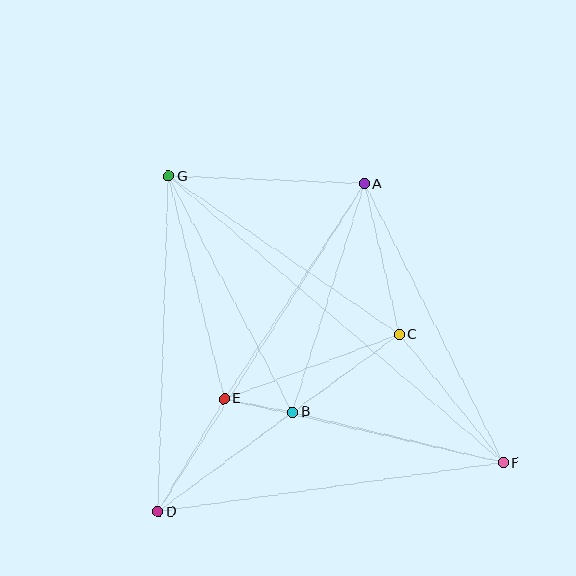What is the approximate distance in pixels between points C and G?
The distance between C and G is approximately 280 pixels.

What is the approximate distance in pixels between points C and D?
The distance between C and D is approximately 299 pixels.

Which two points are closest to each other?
Points B and E are closest to each other.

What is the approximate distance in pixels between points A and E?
The distance between A and E is approximately 257 pixels.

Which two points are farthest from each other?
Points F and G are farthest from each other.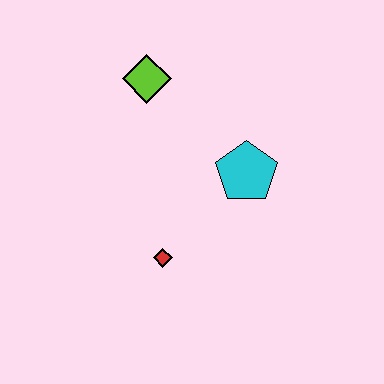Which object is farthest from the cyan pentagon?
The lime diamond is farthest from the cyan pentagon.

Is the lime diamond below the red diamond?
No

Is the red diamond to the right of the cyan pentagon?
No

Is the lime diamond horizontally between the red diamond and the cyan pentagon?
No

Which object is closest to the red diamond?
The cyan pentagon is closest to the red diamond.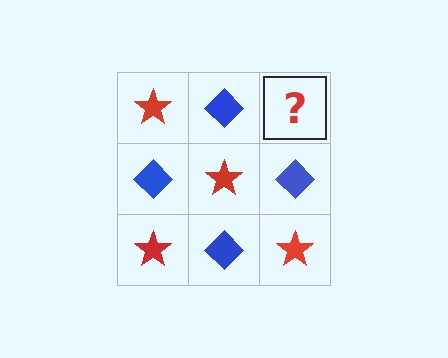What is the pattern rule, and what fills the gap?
The rule is that it alternates red star and blue diamond in a checkerboard pattern. The gap should be filled with a red star.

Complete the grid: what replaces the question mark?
The question mark should be replaced with a red star.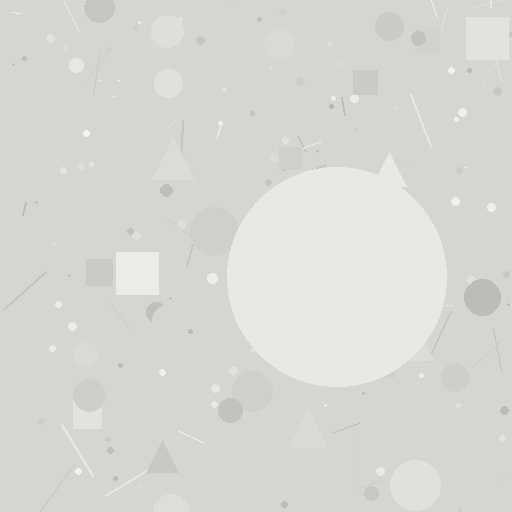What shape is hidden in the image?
A circle is hidden in the image.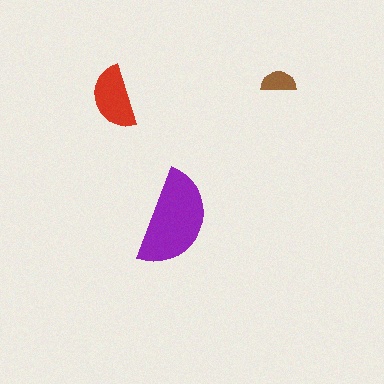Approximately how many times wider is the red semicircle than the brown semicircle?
About 2 times wider.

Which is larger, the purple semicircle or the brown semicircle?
The purple one.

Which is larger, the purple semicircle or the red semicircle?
The purple one.